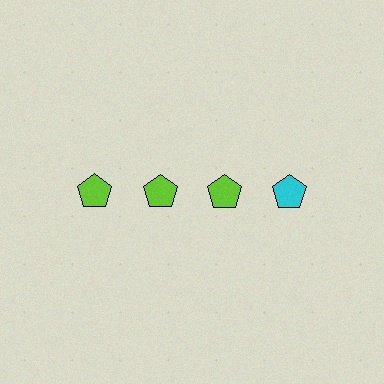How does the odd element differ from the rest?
It has a different color: cyan instead of lime.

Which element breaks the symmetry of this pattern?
The cyan pentagon in the top row, second from right column breaks the symmetry. All other shapes are lime pentagons.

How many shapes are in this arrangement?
There are 4 shapes arranged in a grid pattern.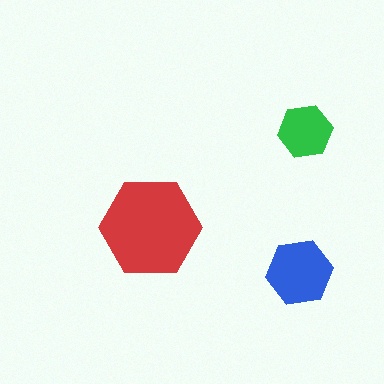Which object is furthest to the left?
The red hexagon is leftmost.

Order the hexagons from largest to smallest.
the red one, the blue one, the green one.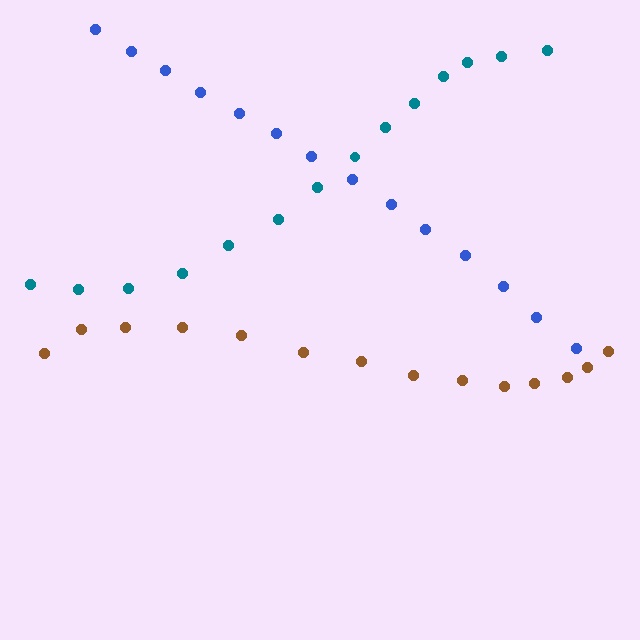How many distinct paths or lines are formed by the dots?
There are 3 distinct paths.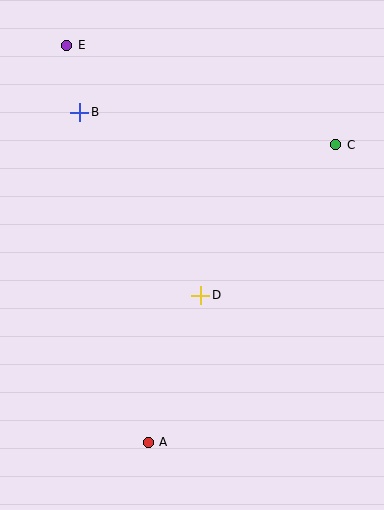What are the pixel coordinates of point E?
Point E is at (67, 46).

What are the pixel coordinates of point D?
Point D is at (201, 295).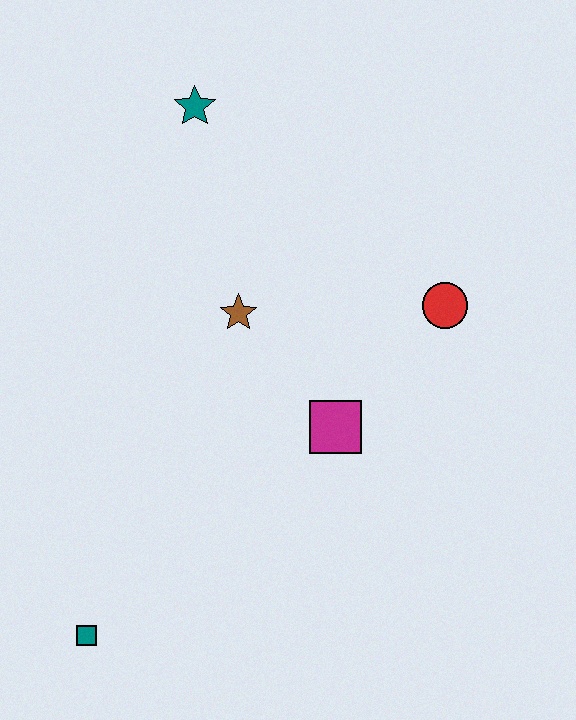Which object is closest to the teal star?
The brown star is closest to the teal star.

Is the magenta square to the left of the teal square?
No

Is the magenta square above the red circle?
No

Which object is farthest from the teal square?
The teal star is farthest from the teal square.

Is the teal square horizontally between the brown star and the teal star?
No